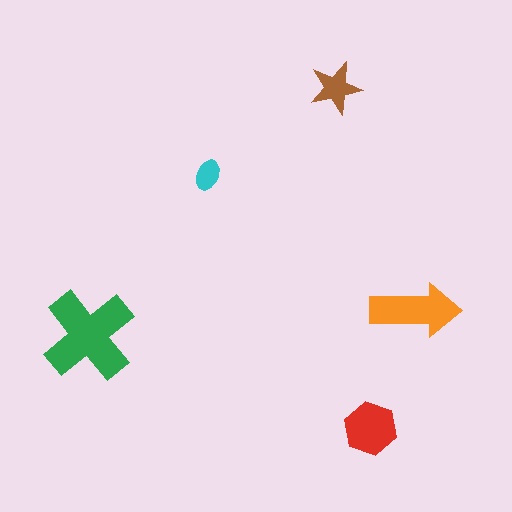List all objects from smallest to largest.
The cyan ellipse, the brown star, the red hexagon, the orange arrow, the green cross.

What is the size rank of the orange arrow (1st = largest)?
2nd.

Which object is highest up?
The brown star is topmost.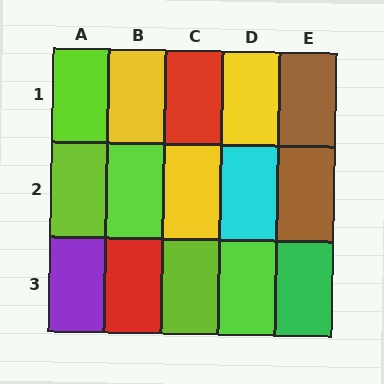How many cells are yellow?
3 cells are yellow.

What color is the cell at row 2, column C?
Yellow.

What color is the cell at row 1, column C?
Red.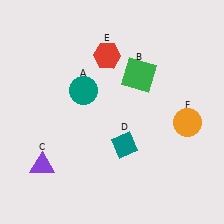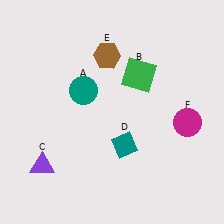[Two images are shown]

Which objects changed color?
E changed from red to brown. F changed from orange to magenta.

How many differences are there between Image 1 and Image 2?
There are 2 differences between the two images.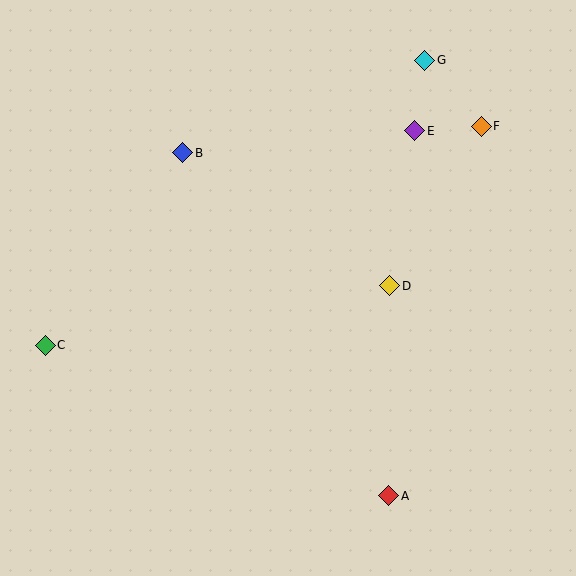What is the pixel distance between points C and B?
The distance between C and B is 237 pixels.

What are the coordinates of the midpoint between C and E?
The midpoint between C and E is at (230, 238).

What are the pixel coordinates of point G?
Point G is at (425, 60).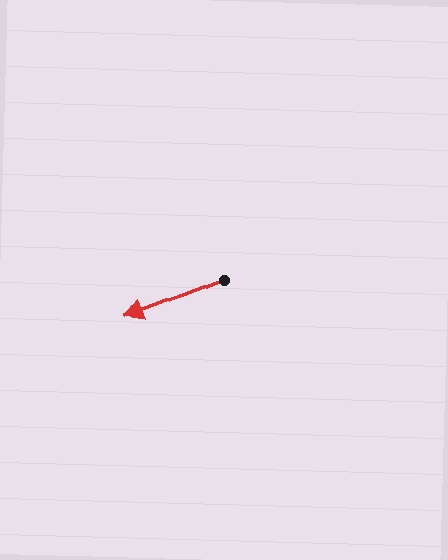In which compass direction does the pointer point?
West.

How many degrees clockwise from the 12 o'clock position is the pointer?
Approximately 249 degrees.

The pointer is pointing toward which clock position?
Roughly 8 o'clock.